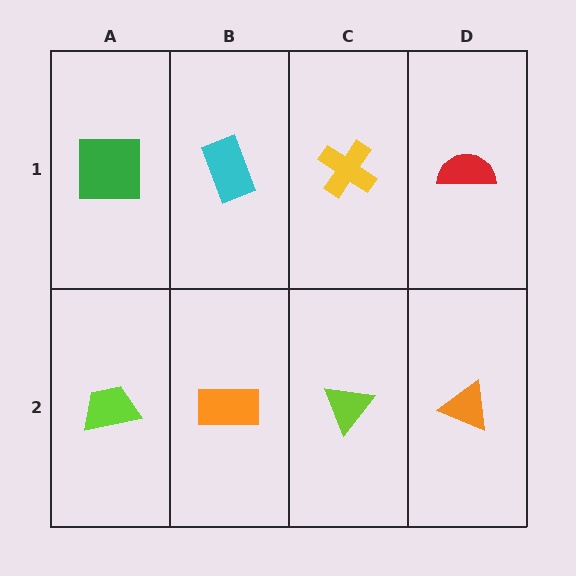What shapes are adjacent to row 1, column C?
A lime triangle (row 2, column C), a cyan rectangle (row 1, column B), a red semicircle (row 1, column D).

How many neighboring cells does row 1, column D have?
2.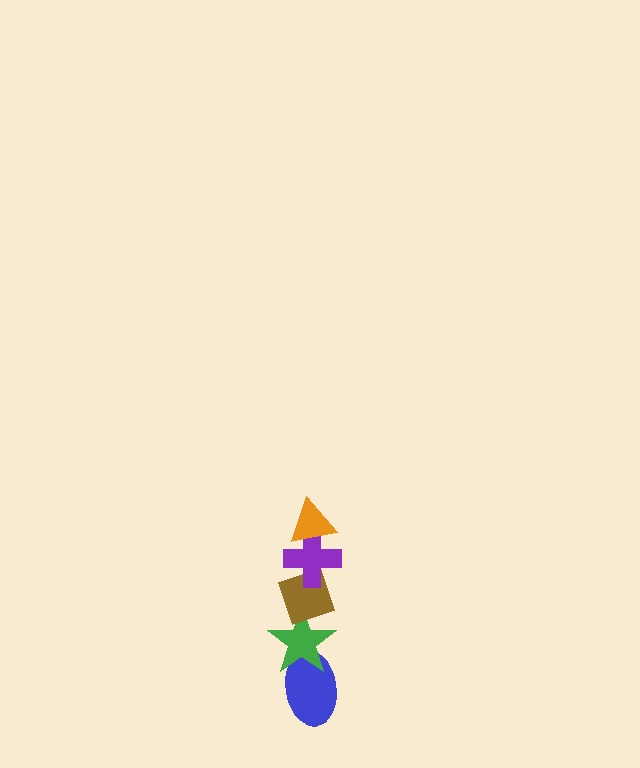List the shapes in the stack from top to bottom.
From top to bottom: the orange triangle, the purple cross, the brown diamond, the green star, the blue ellipse.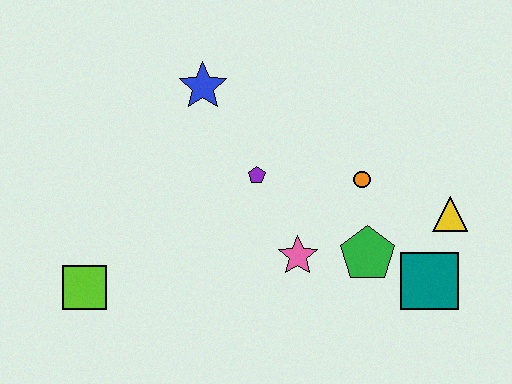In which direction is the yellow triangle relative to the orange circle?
The yellow triangle is to the right of the orange circle.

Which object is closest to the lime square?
The purple pentagon is closest to the lime square.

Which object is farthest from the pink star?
The lime square is farthest from the pink star.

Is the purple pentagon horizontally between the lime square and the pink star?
Yes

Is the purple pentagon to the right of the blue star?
Yes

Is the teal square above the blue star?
No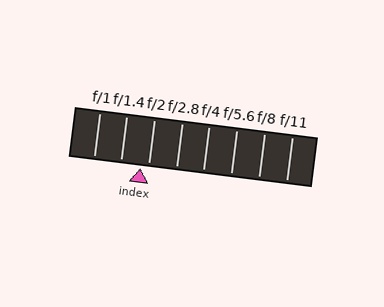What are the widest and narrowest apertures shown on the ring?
The widest aperture shown is f/1 and the narrowest is f/11.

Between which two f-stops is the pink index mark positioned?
The index mark is between f/1.4 and f/2.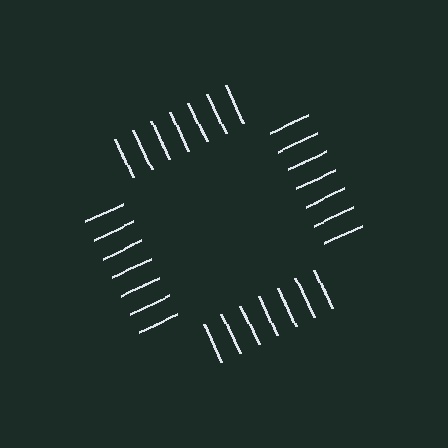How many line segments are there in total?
28 — 7 along each of the 4 edges.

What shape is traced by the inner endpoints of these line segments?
An illusory square — the line segments terminate on its edges but no continuous stroke is drawn.